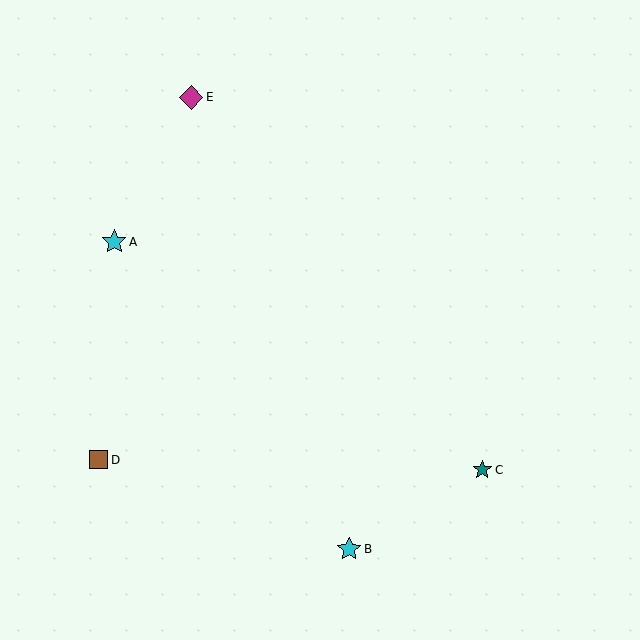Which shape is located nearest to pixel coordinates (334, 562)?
The cyan star (labeled B) at (349, 549) is nearest to that location.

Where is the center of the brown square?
The center of the brown square is at (98, 460).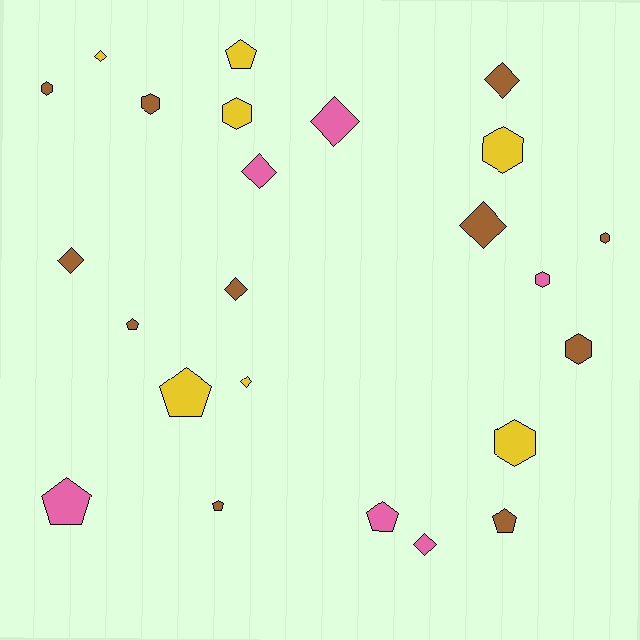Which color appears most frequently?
Brown, with 11 objects.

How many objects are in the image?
There are 24 objects.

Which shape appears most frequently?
Diamond, with 9 objects.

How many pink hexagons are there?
There is 1 pink hexagon.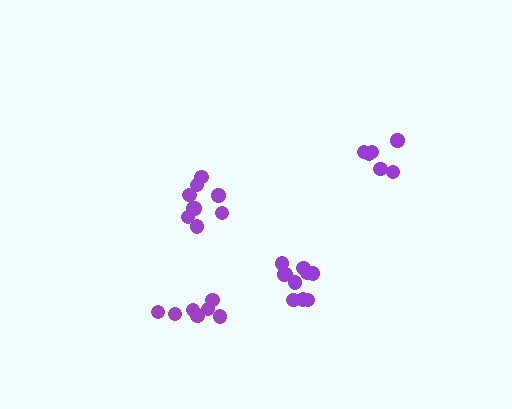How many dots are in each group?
Group 1: 6 dots, Group 2: 10 dots, Group 3: 9 dots, Group 4: 7 dots (32 total).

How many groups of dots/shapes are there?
There are 4 groups.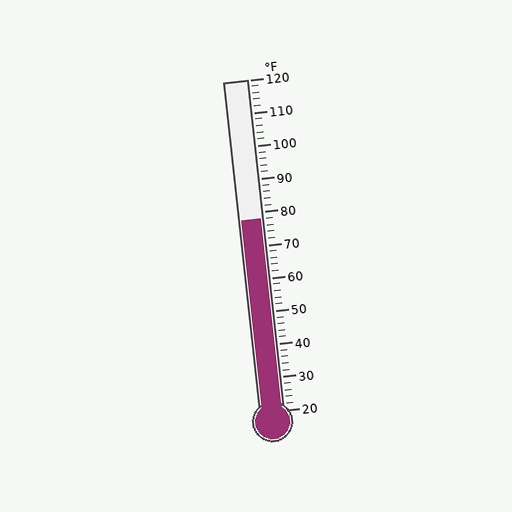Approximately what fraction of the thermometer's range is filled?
The thermometer is filled to approximately 60% of its range.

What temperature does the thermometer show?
The thermometer shows approximately 78°F.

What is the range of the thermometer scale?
The thermometer scale ranges from 20°F to 120°F.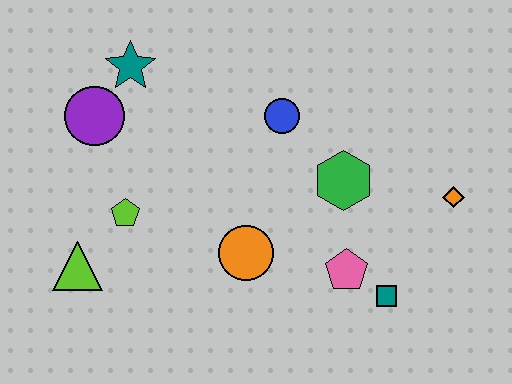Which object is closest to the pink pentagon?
The teal square is closest to the pink pentagon.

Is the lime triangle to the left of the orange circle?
Yes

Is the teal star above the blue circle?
Yes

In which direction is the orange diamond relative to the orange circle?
The orange diamond is to the right of the orange circle.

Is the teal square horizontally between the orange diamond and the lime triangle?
Yes